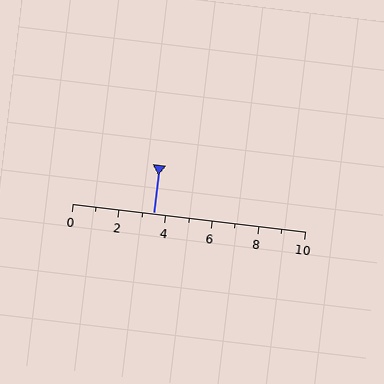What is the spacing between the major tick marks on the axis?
The major ticks are spaced 2 apart.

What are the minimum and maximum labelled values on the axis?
The axis runs from 0 to 10.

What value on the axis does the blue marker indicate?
The marker indicates approximately 3.5.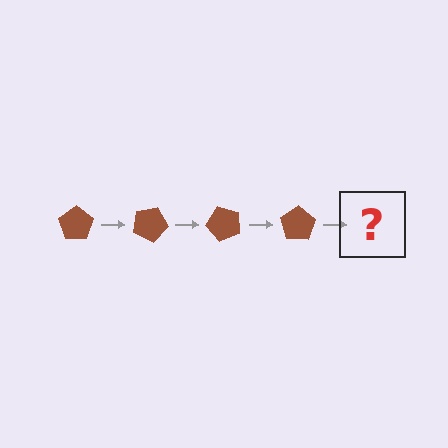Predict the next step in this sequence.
The next step is a brown pentagon rotated 100 degrees.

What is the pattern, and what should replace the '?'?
The pattern is that the pentagon rotates 25 degrees each step. The '?' should be a brown pentagon rotated 100 degrees.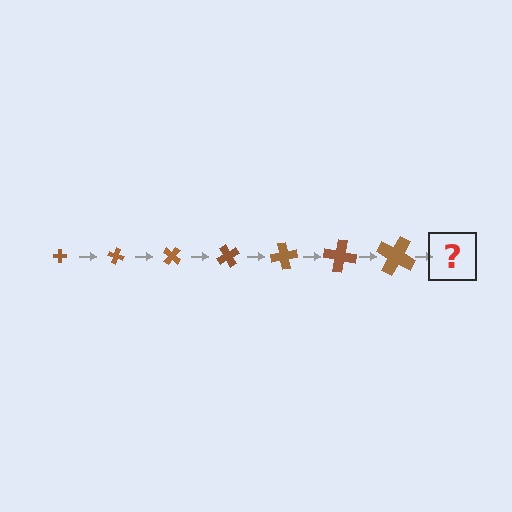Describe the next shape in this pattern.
It should be a cross, larger than the previous one and rotated 140 degrees from the start.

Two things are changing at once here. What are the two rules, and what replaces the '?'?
The two rules are that the cross grows larger each step and it rotates 20 degrees each step. The '?' should be a cross, larger than the previous one and rotated 140 degrees from the start.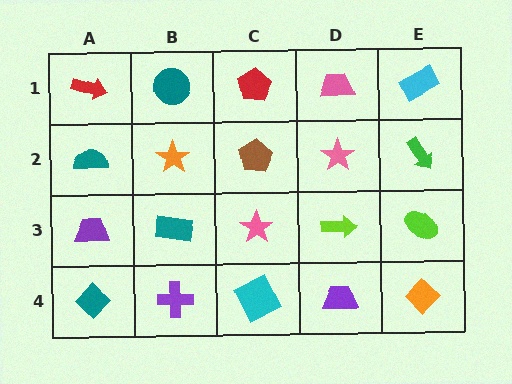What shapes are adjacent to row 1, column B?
An orange star (row 2, column B), a red arrow (row 1, column A), a red pentagon (row 1, column C).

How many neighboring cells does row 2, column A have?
3.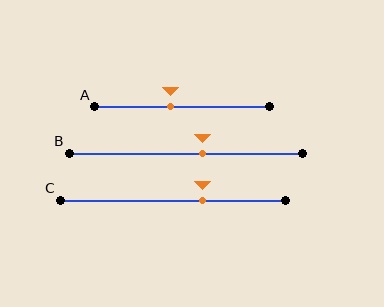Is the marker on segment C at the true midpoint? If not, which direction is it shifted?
No, the marker on segment C is shifted to the right by about 13% of the segment length.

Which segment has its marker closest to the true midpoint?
Segment A has its marker closest to the true midpoint.